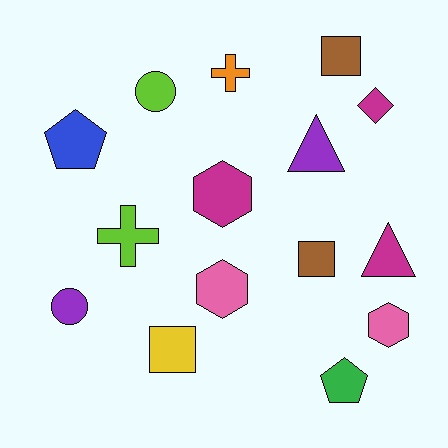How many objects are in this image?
There are 15 objects.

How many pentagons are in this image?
There are 2 pentagons.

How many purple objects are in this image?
There are 2 purple objects.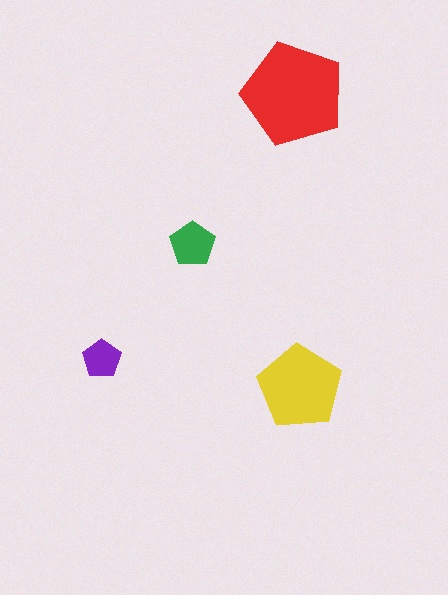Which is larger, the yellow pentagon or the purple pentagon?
The yellow one.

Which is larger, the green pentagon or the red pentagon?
The red one.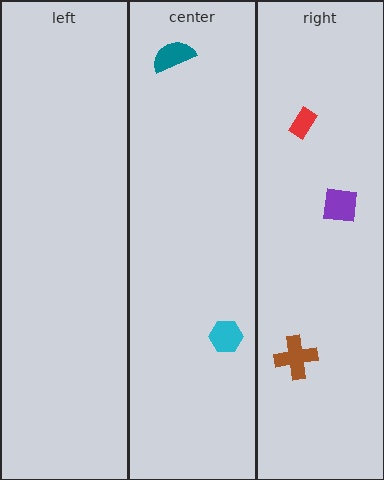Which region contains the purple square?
The right region.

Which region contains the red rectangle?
The right region.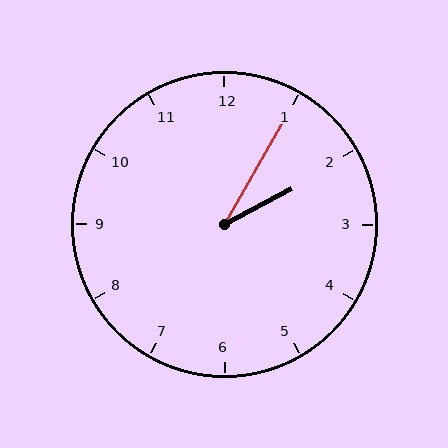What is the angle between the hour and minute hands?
Approximately 32 degrees.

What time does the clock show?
2:05.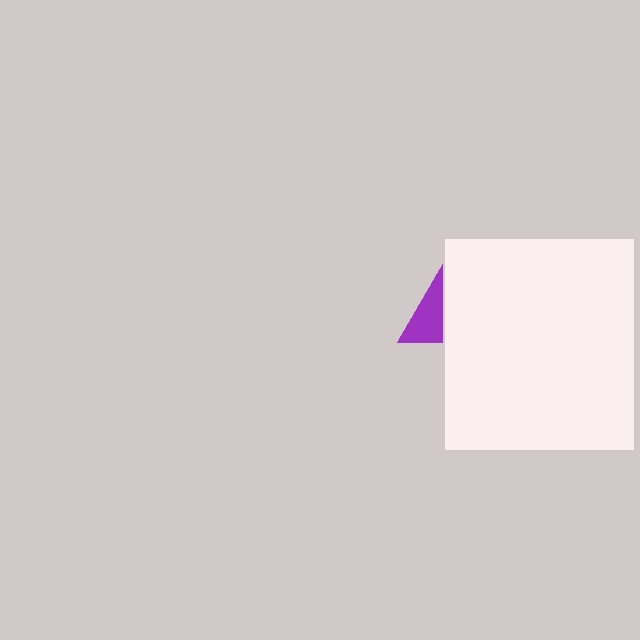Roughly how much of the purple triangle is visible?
A small part of it is visible (roughly 37%).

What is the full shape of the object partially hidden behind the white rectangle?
The partially hidden object is a purple triangle.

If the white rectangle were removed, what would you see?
You would see the complete purple triangle.